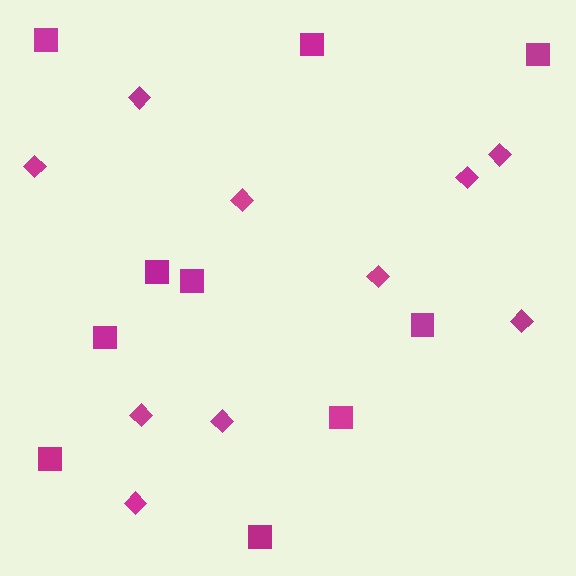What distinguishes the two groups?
There are 2 groups: one group of diamonds (10) and one group of squares (10).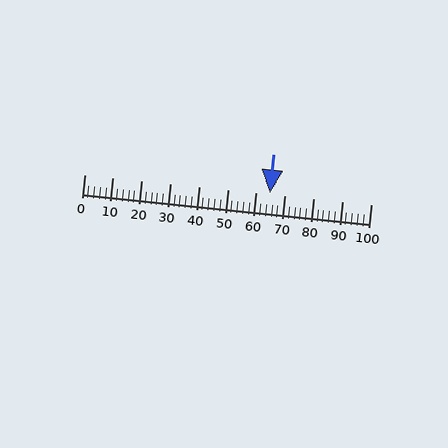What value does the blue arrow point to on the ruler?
The blue arrow points to approximately 65.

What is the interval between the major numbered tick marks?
The major tick marks are spaced 10 units apart.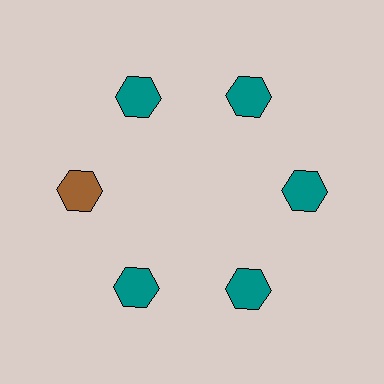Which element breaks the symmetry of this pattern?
The brown hexagon at roughly the 9 o'clock position breaks the symmetry. All other shapes are teal hexagons.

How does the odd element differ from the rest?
It has a different color: brown instead of teal.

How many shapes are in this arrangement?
There are 6 shapes arranged in a ring pattern.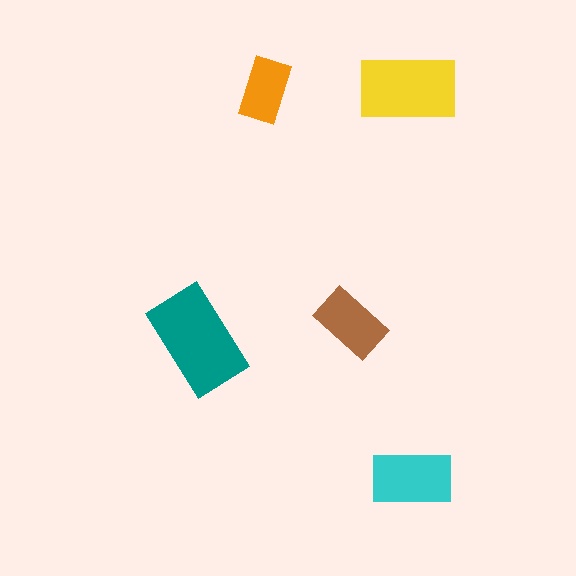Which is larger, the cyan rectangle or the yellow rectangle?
The yellow one.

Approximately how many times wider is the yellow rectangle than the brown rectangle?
About 1.5 times wider.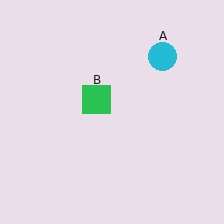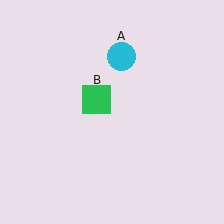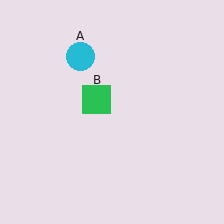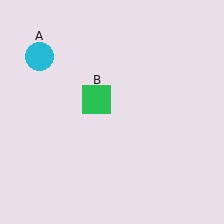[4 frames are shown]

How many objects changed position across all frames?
1 object changed position: cyan circle (object A).